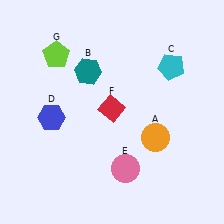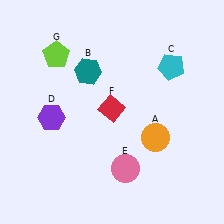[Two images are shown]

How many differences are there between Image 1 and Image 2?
There is 1 difference between the two images.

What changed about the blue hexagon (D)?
In Image 1, D is blue. In Image 2, it changed to purple.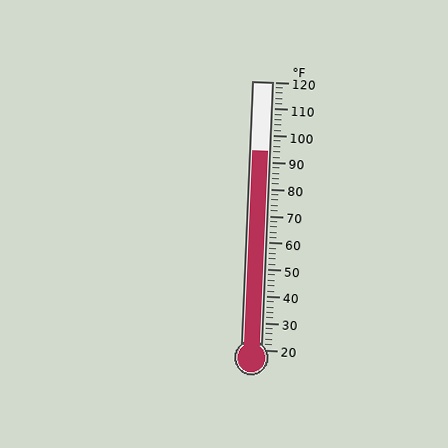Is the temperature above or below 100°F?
The temperature is below 100°F.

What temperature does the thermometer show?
The thermometer shows approximately 94°F.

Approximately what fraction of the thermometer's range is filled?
The thermometer is filled to approximately 75% of its range.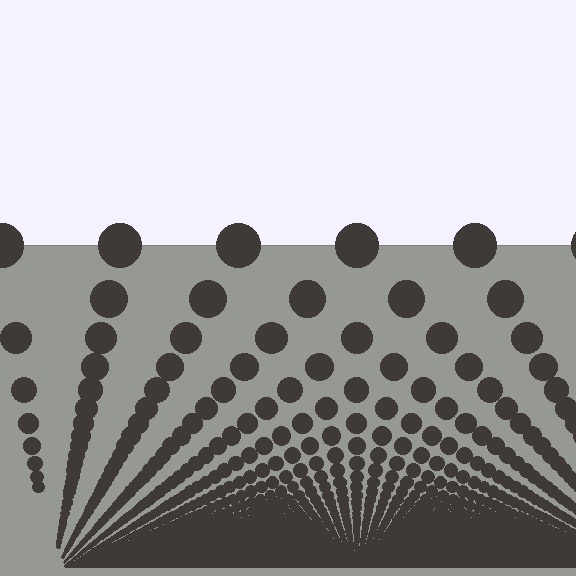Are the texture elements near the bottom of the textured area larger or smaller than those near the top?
Smaller. The gradient is inverted — elements near the bottom are smaller and denser.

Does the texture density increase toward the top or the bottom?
Density increases toward the bottom.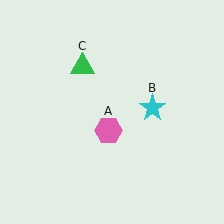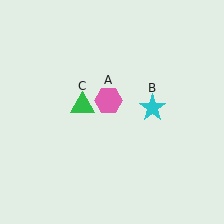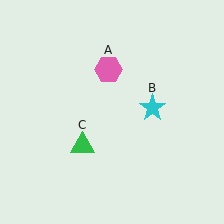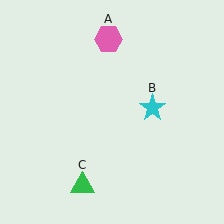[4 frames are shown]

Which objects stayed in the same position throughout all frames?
Cyan star (object B) remained stationary.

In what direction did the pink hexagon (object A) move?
The pink hexagon (object A) moved up.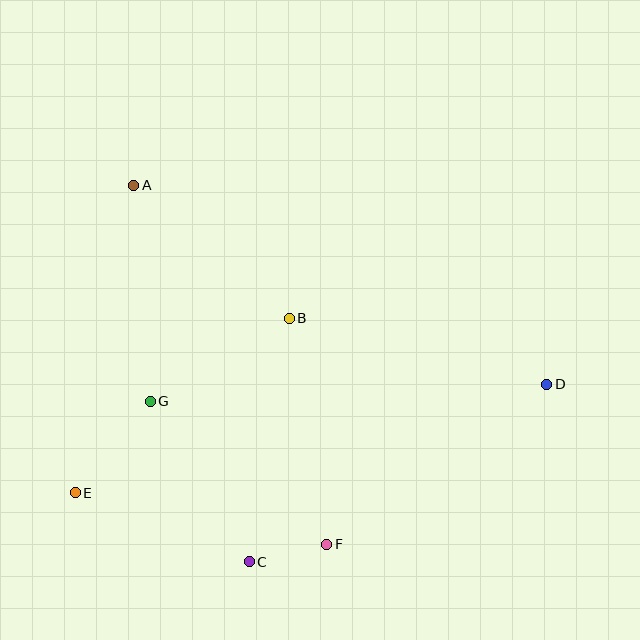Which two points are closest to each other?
Points C and F are closest to each other.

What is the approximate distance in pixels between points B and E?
The distance between B and E is approximately 276 pixels.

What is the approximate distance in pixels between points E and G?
The distance between E and G is approximately 118 pixels.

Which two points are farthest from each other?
Points D and E are farthest from each other.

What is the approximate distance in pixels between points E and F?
The distance between E and F is approximately 257 pixels.